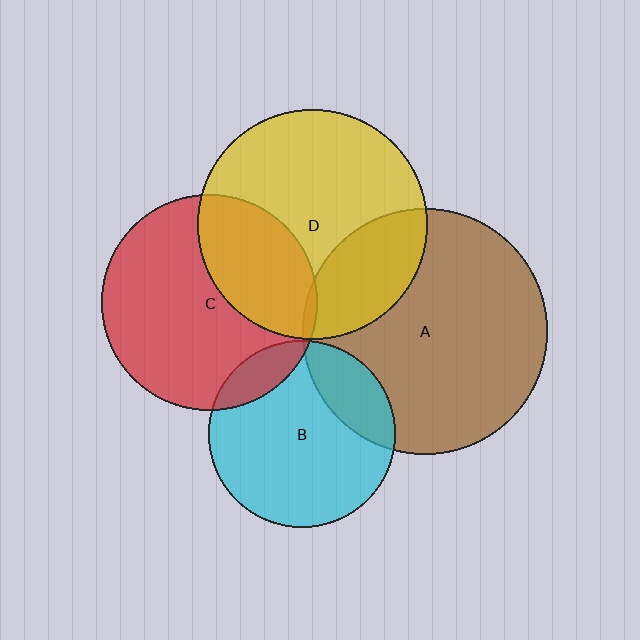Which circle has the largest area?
Circle A (brown).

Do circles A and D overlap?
Yes.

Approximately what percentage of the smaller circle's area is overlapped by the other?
Approximately 25%.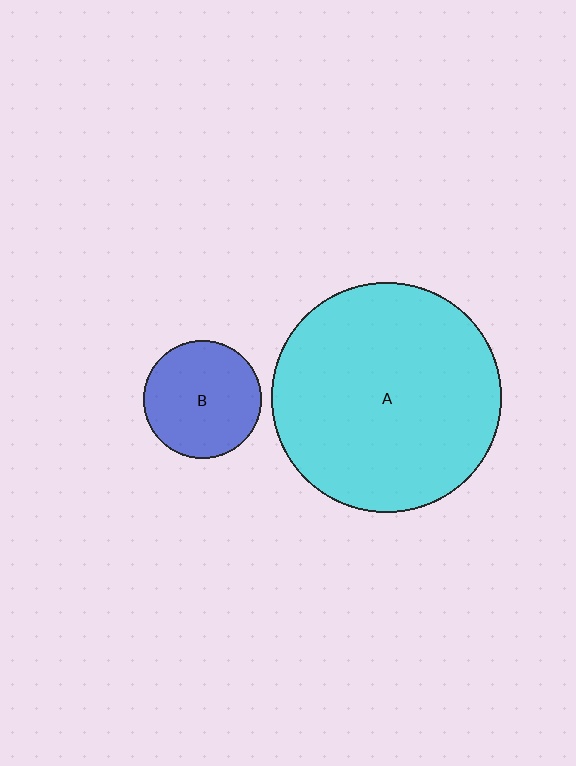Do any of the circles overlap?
No, none of the circles overlap.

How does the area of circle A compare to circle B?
Approximately 3.8 times.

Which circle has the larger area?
Circle A (cyan).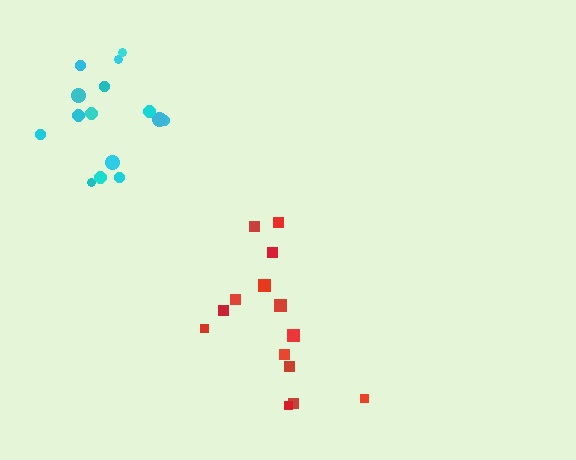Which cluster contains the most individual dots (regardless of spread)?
Cyan (15).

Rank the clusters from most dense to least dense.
cyan, red.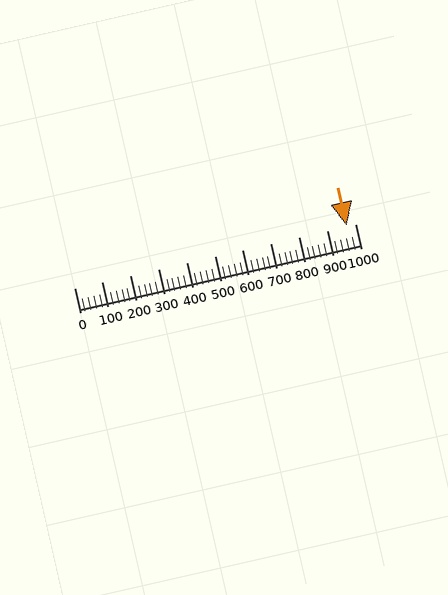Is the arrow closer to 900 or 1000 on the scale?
The arrow is closer to 1000.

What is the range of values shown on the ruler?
The ruler shows values from 0 to 1000.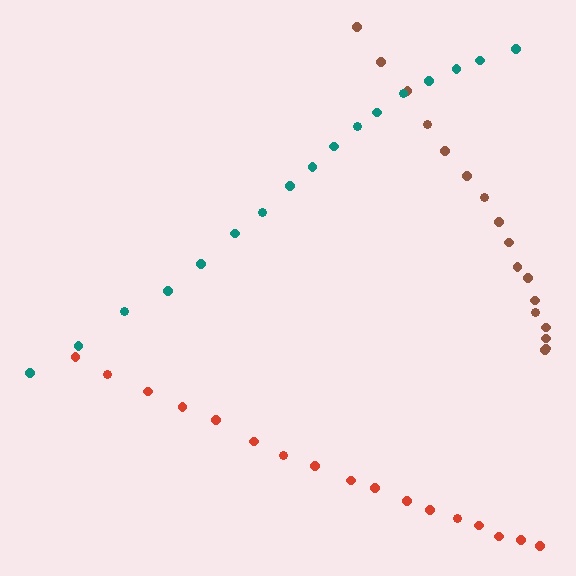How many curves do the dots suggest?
There are 3 distinct paths.